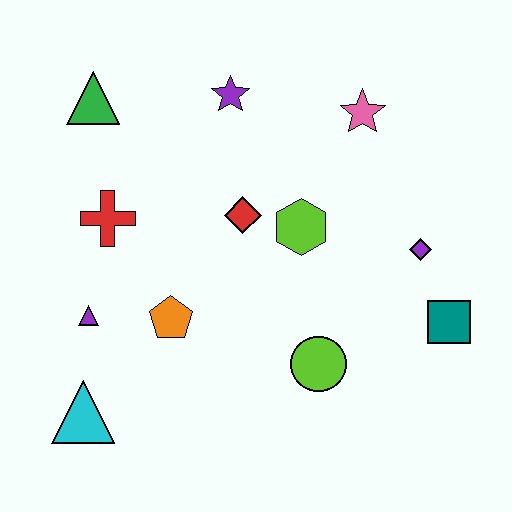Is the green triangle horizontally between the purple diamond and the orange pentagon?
No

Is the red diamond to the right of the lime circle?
No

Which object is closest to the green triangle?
The red cross is closest to the green triangle.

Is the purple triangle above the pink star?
No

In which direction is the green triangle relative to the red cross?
The green triangle is above the red cross.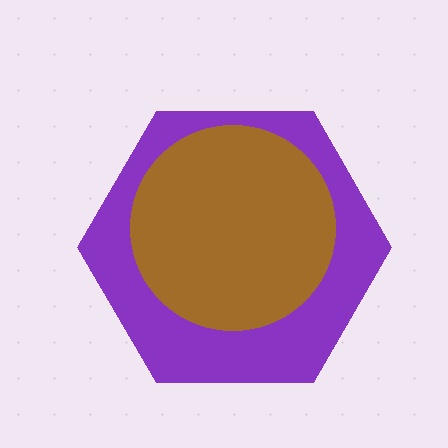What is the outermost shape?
The purple hexagon.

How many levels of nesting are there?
2.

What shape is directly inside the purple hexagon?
The brown circle.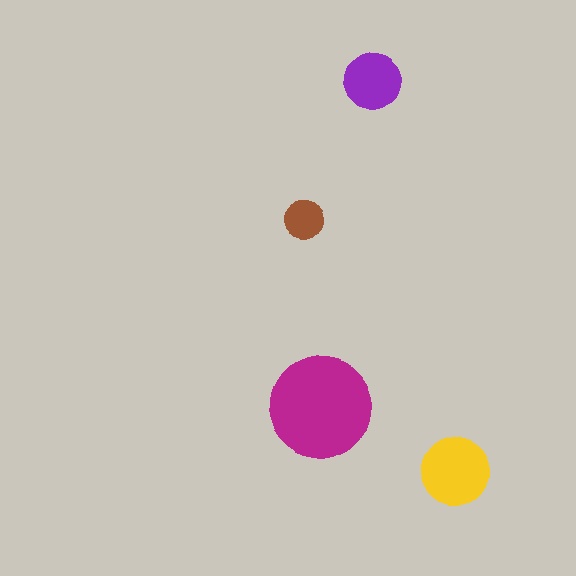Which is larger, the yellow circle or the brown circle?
The yellow one.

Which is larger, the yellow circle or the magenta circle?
The magenta one.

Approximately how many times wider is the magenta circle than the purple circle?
About 2 times wider.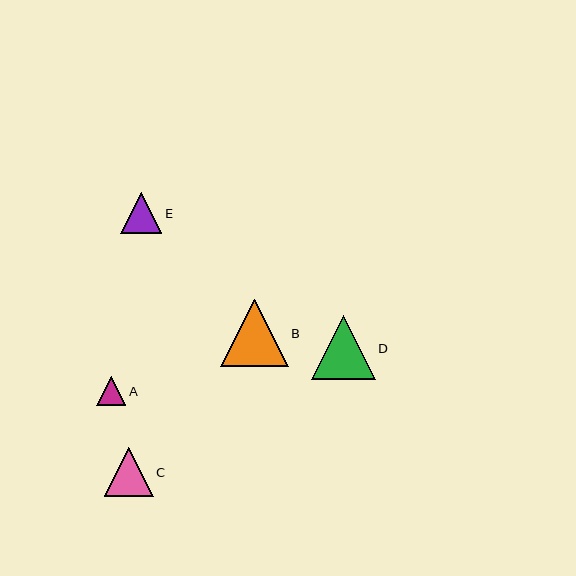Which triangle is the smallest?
Triangle A is the smallest with a size of approximately 29 pixels.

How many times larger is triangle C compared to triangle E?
Triangle C is approximately 1.2 times the size of triangle E.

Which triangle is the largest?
Triangle B is the largest with a size of approximately 67 pixels.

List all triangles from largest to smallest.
From largest to smallest: B, D, C, E, A.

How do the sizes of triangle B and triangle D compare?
Triangle B and triangle D are approximately the same size.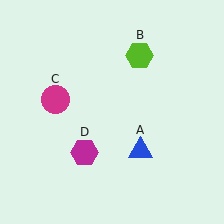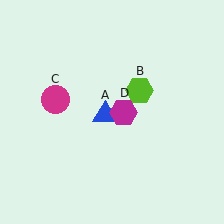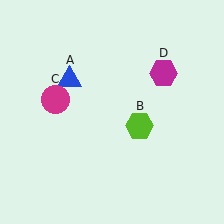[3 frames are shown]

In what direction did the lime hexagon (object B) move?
The lime hexagon (object B) moved down.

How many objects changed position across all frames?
3 objects changed position: blue triangle (object A), lime hexagon (object B), magenta hexagon (object D).